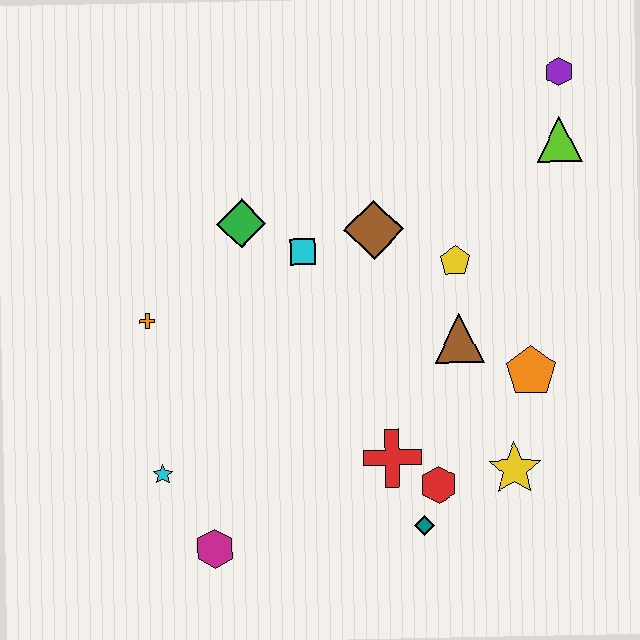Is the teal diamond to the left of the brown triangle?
Yes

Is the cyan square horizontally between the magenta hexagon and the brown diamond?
Yes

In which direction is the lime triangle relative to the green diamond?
The lime triangle is to the right of the green diamond.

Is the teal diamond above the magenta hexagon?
Yes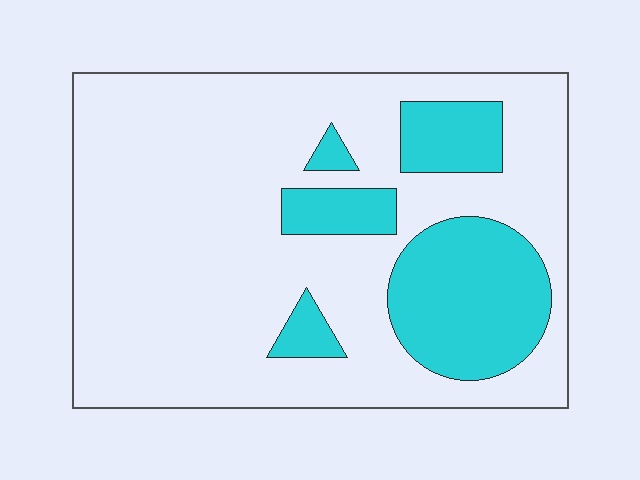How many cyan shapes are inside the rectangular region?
5.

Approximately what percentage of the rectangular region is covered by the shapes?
Approximately 25%.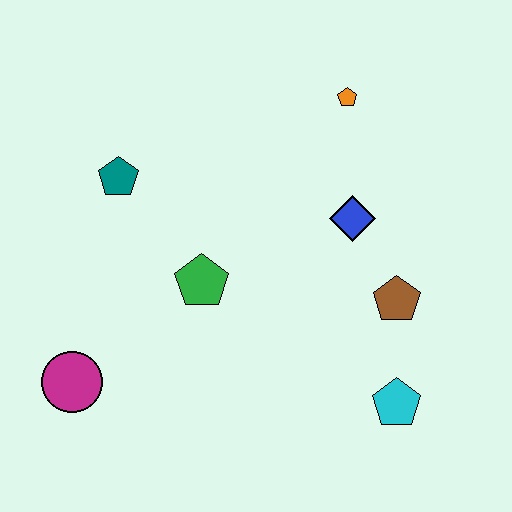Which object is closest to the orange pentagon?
The blue diamond is closest to the orange pentagon.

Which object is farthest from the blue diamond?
The magenta circle is farthest from the blue diamond.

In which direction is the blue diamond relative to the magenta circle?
The blue diamond is to the right of the magenta circle.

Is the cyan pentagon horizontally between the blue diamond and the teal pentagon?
No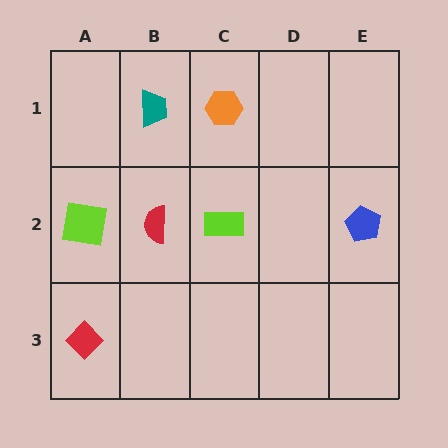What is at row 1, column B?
A teal trapezoid.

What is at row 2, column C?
A lime rectangle.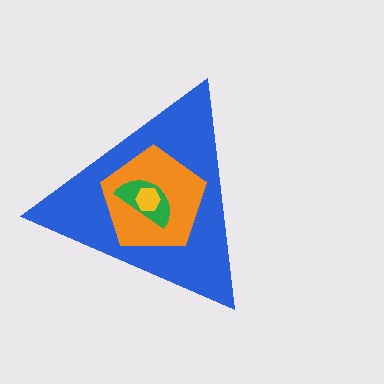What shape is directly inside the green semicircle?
The yellow hexagon.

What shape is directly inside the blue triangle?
The orange pentagon.